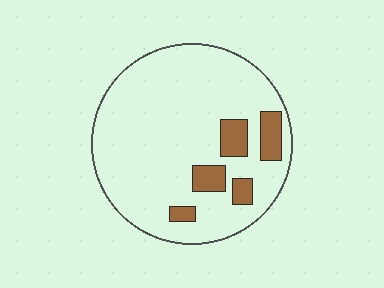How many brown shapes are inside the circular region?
5.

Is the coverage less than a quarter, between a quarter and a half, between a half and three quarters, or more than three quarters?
Less than a quarter.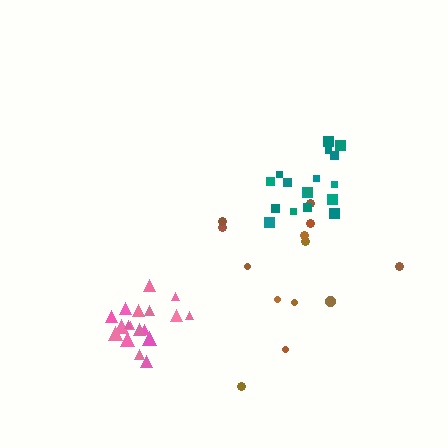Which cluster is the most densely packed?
Pink.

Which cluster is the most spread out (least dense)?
Brown.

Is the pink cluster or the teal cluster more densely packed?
Pink.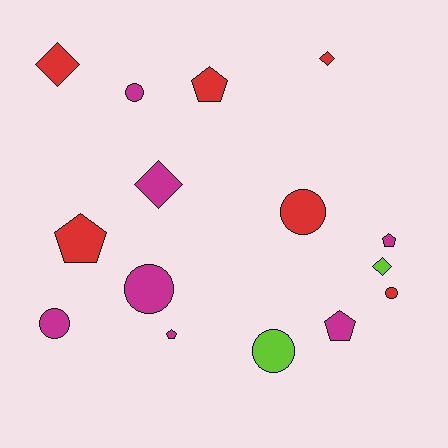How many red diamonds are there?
There are 2 red diamonds.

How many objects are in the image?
There are 15 objects.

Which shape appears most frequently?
Circle, with 6 objects.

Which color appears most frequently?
Magenta, with 7 objects.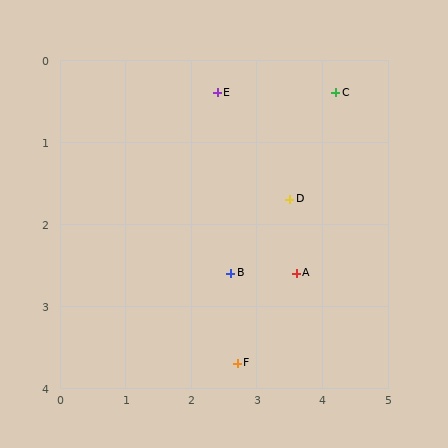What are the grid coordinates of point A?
Point A is at approximately (3.6, 2.6).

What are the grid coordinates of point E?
Point E is at approximately (2.4, 0.4).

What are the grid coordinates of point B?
Point B is at approximately (2.6, 2.6).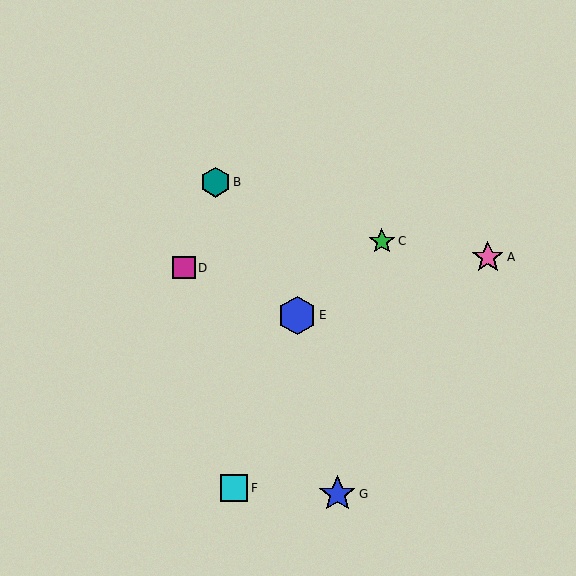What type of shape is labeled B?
Shape B is a teal hexagon.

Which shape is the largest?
The blue hexagon (labeled E) is the largest.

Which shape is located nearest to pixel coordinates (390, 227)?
The green star (labeled C) at (382, 241) is nearest to that location.